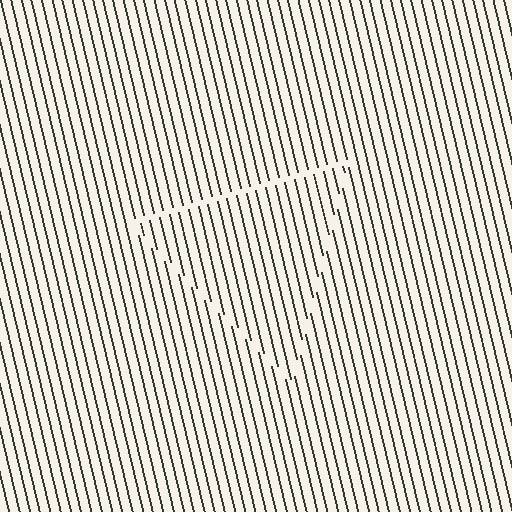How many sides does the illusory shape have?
3 sides — the line-ends trace a triangle.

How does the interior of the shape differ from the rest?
The interior of the shape contains the same grating, shifted by half a period — the contour is defined by the phase discontinuity where line-ends from the inner and outer gratings abut.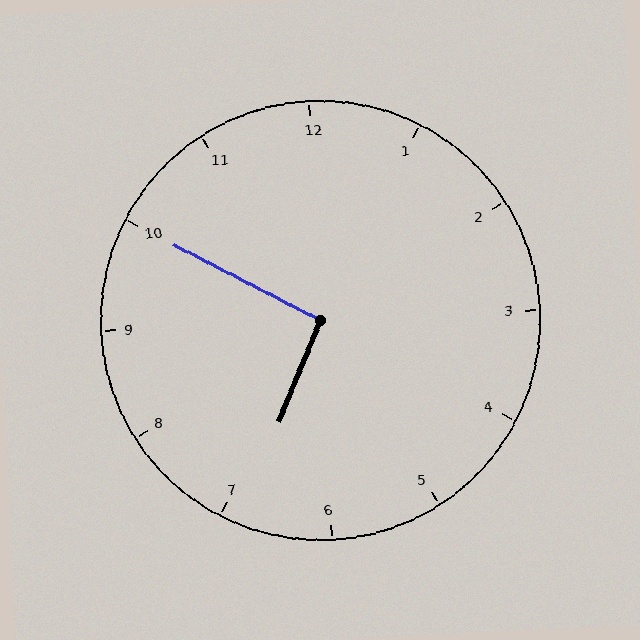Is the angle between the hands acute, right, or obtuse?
It is right.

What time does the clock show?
6:50.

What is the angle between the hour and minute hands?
Approximately 95 degrees.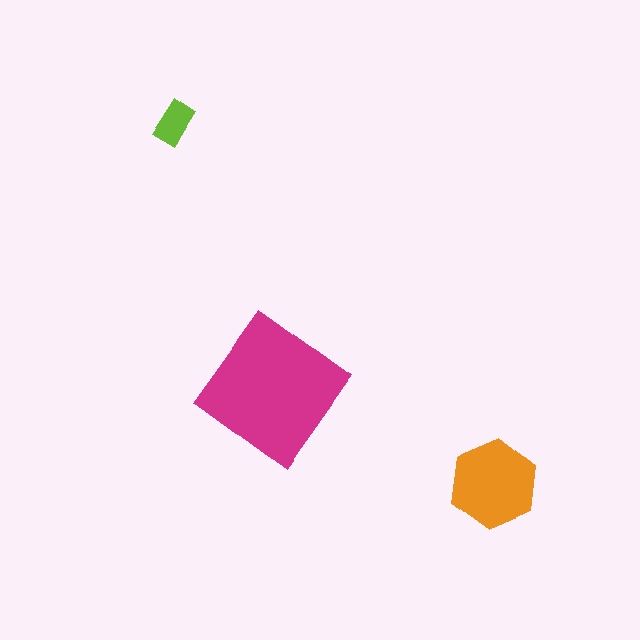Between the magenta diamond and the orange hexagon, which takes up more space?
The magenta diamond.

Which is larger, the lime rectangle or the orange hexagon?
The orange hexagon.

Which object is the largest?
The magenta diamond.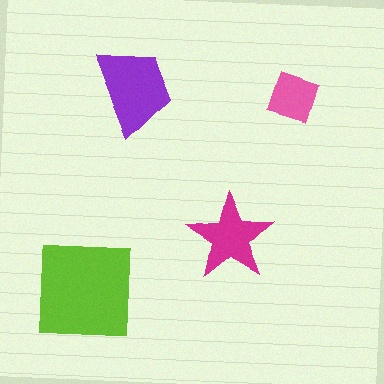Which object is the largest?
The lime square.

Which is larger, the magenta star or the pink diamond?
The magenta star.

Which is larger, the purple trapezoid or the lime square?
The lime square.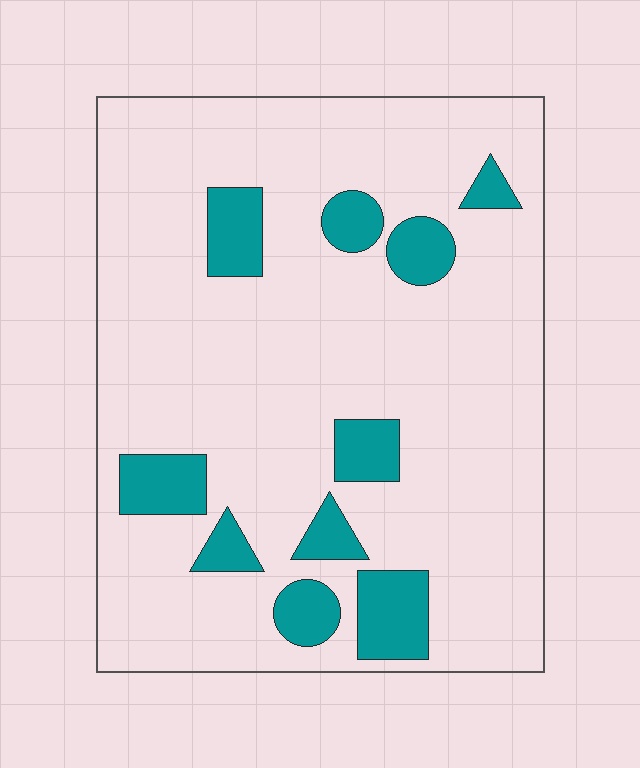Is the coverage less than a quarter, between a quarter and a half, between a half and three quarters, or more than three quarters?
Less than a quarter.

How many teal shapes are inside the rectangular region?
10.